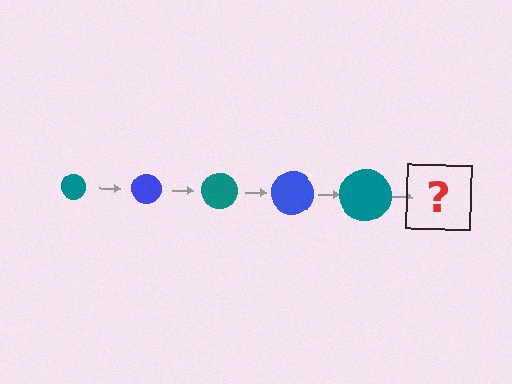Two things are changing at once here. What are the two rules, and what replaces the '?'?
The two rules are that the circle grows larger each step and the color cycles through teal and blue. The '?' should be a blue circle, larger than the previous one.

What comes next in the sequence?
The next element should be a blue circle, larger than the previous one.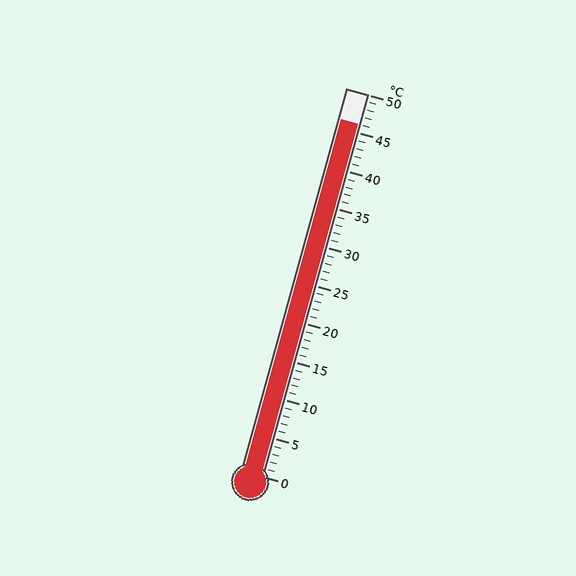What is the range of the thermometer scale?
The thermometer scale ranges from 0°C to 50°C.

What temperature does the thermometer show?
The thermometer shows approximately 46°C.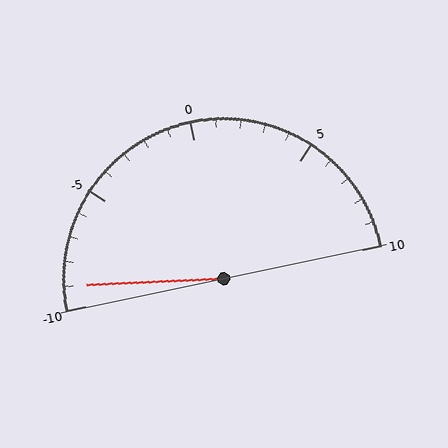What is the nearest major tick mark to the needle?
The nearest major tick mark is -10.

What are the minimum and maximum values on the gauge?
The gauge ranges from -10 to 10.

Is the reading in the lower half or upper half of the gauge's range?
The reading is in the lower half of the range (-10 to 10).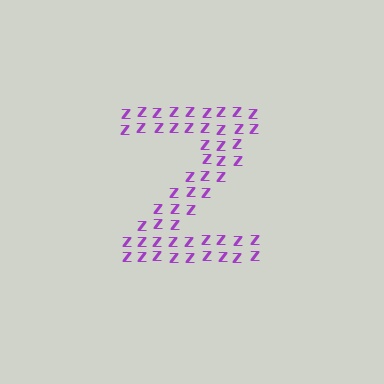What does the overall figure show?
The overall figure shows the letter Z.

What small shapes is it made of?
It is made of small letter Z's.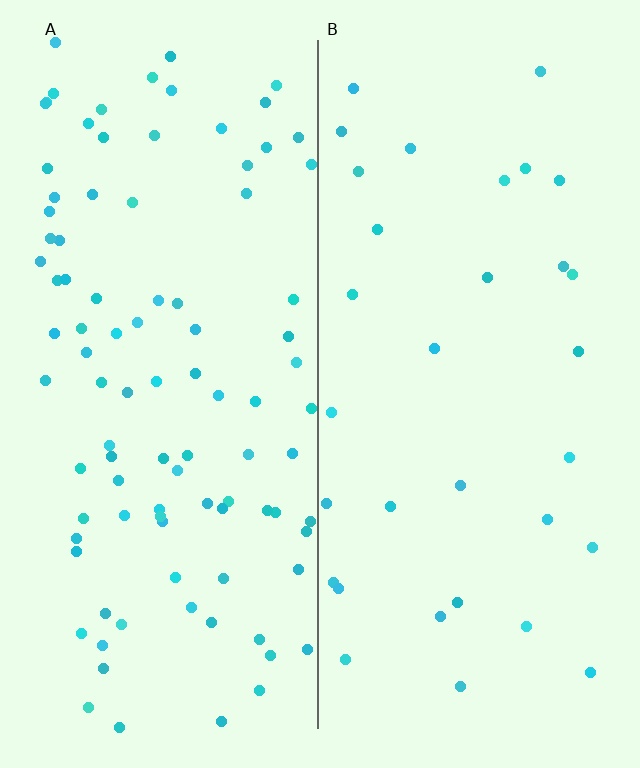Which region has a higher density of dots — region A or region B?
A (the left).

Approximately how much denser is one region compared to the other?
Approximately 3.0× — region A over region B.